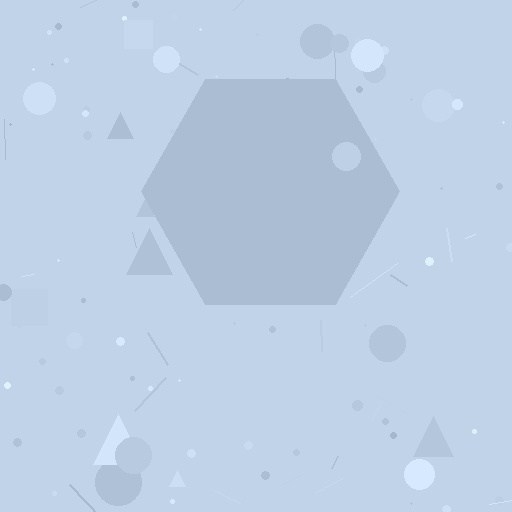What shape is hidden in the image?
A hexagon is hidden in the image.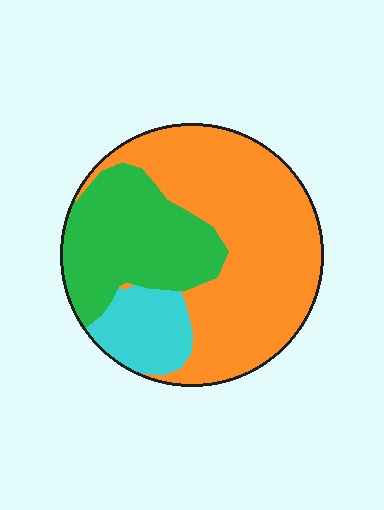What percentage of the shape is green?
Green covers around 30% of the shape.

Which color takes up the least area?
Cyan, at roughly 15%.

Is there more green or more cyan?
Green.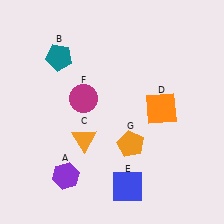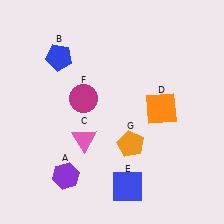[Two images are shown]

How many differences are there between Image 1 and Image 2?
There are 2 differences between the two images.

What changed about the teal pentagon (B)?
In Image 1, B is teal. In Image 2, it changed to blue.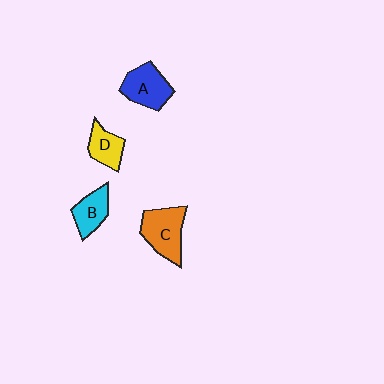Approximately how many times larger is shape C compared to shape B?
Approximately 1.5 times.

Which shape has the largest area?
Shape C (orange).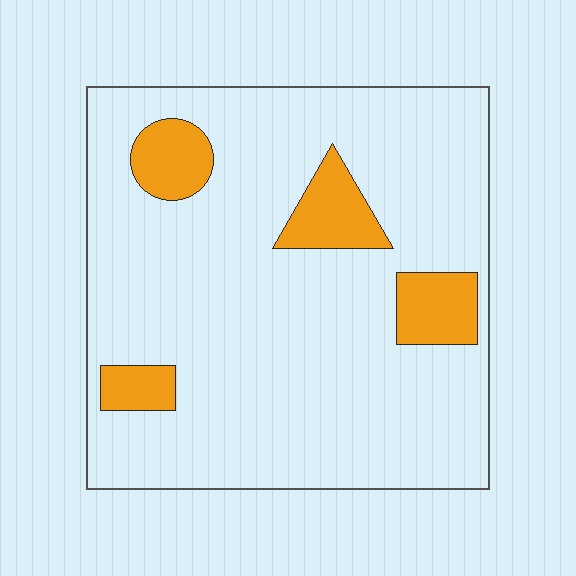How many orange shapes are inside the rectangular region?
4.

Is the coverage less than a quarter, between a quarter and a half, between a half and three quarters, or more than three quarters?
Less than a quarter.